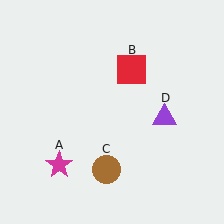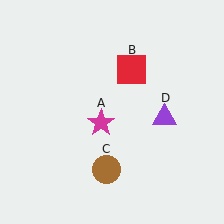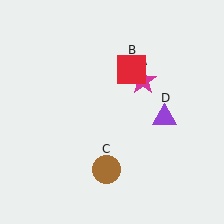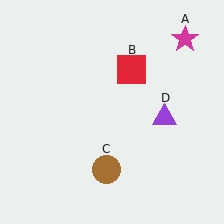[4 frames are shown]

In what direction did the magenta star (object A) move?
The magenta star (object A) moved up and to the right.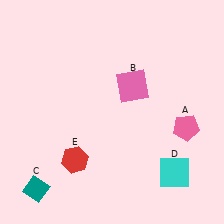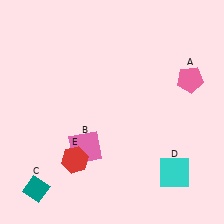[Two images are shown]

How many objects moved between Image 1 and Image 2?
2 objects moved between the two images.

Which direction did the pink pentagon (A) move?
The pink pentagon (A) moved up.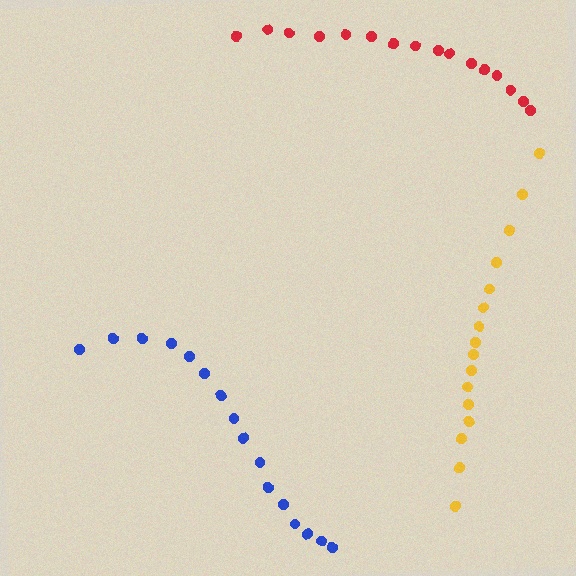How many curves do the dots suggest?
There are 3 distinct paths.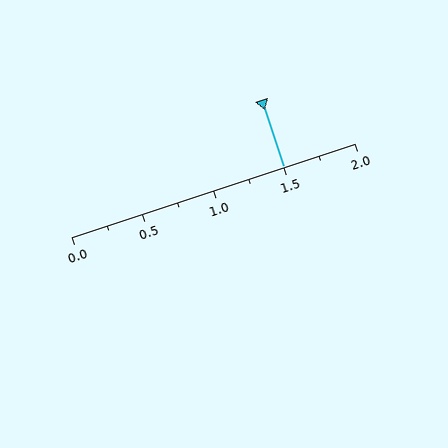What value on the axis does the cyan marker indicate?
The marker indicates approximately 1.5.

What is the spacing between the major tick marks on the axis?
The major ticks are spaced 0.5 apart.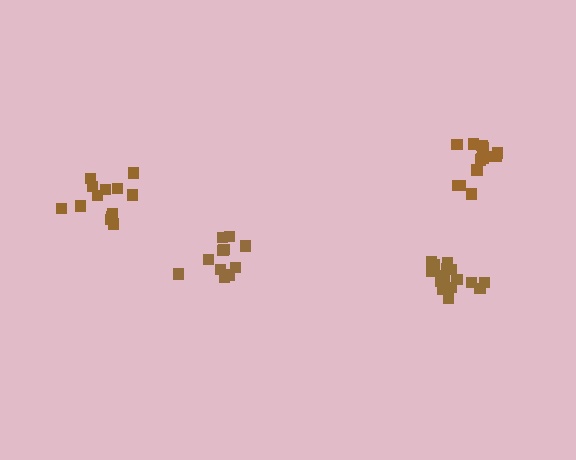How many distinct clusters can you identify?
There are 4 distinct clusters.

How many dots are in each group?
Group 1: 11 dots, Group 2: 13 dots, Group 3: 14 dots, Group 4: 17 dots (55 total).